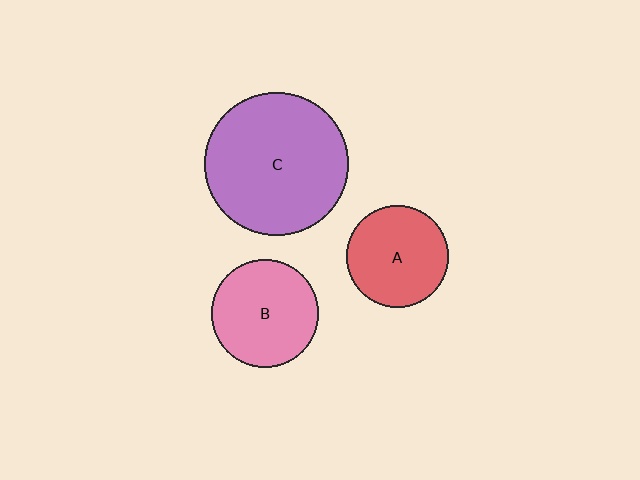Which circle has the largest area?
Circle C (purple).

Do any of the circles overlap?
No, none of the circles overlap.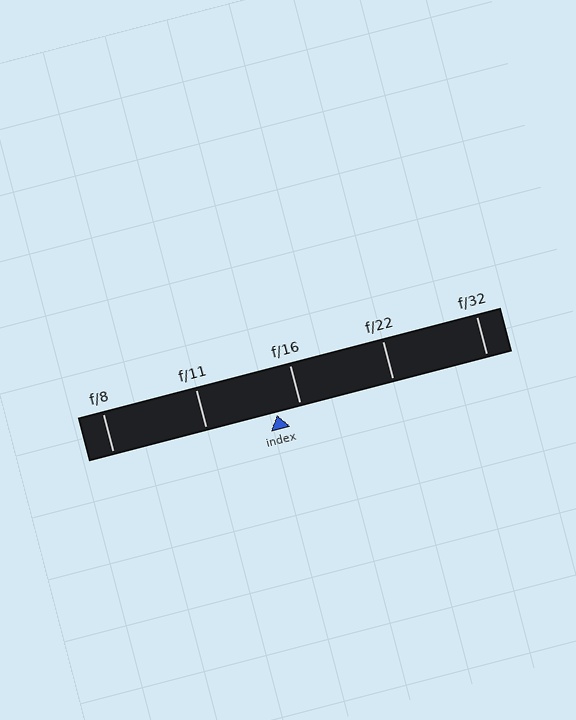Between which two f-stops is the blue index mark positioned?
The index mark is between f/11 and f/16.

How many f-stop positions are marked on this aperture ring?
There are 5 f-stop positions marked.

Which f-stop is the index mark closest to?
The index mark is closest to f/16.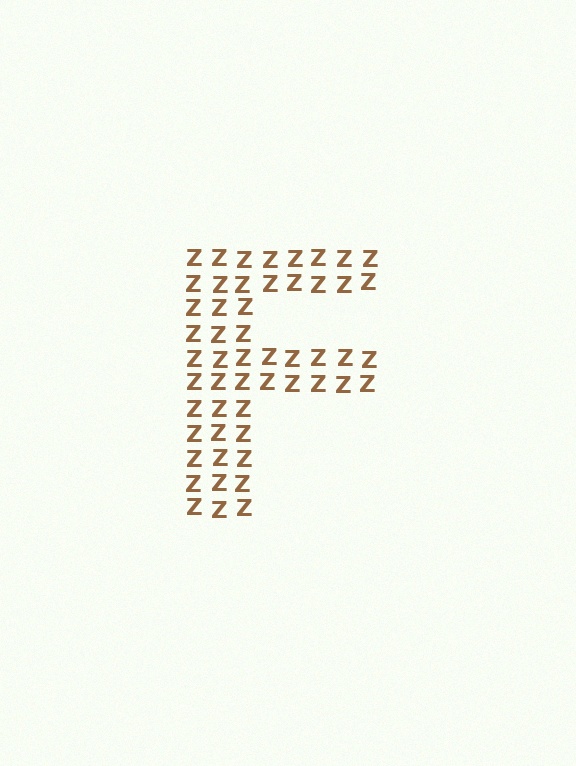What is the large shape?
The large shape is the letter F.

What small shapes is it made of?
It is made of small letter Z's.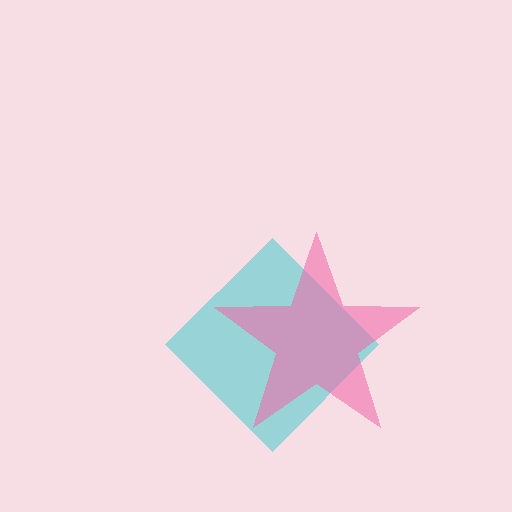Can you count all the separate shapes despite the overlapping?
Yes, there are 2 separate shapes.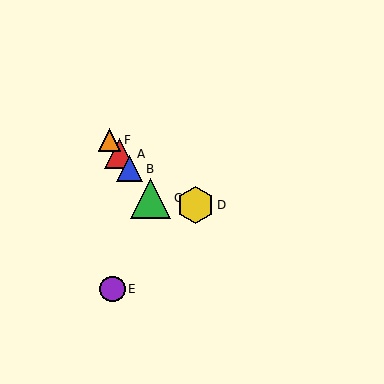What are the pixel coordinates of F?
Object F is at (110, 140).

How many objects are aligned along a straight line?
4 objects (A, B, C, F) are aligned along a straight line.